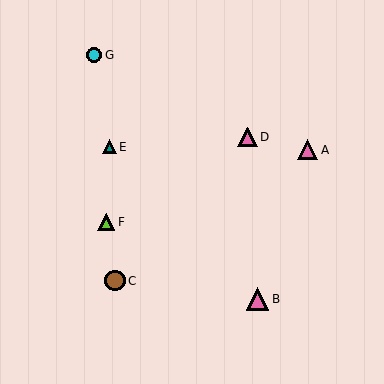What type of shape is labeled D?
Shape D is a pink triangle.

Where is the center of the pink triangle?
The center of the pink triangle is at (258, 299).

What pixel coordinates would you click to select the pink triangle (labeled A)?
Click at (308, 150) to select the pink triangle A.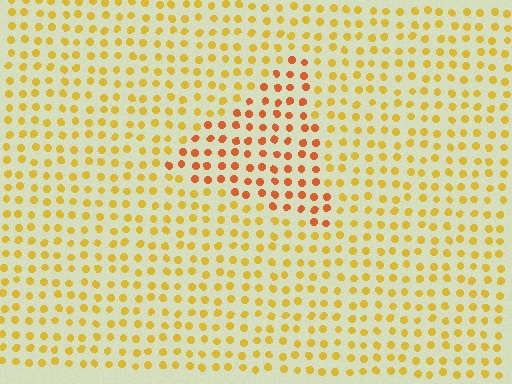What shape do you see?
I see a triangle.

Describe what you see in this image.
The image is filled with small yellow elements in a uniform arrangement. A triangle-shaped region is visible where the elements are tinted to a slightly different hue, forming a subtle color boundary.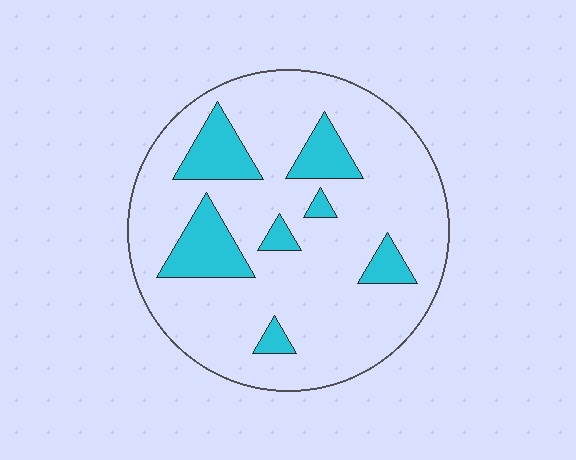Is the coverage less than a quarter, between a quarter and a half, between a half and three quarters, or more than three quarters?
Less than a quarter.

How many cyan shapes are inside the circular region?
7.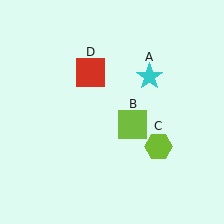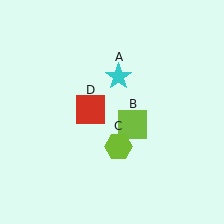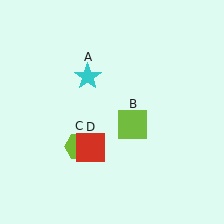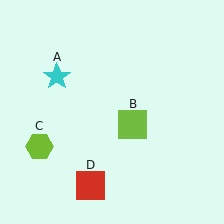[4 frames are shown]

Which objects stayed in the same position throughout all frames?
Lime square (object B) remained stationary.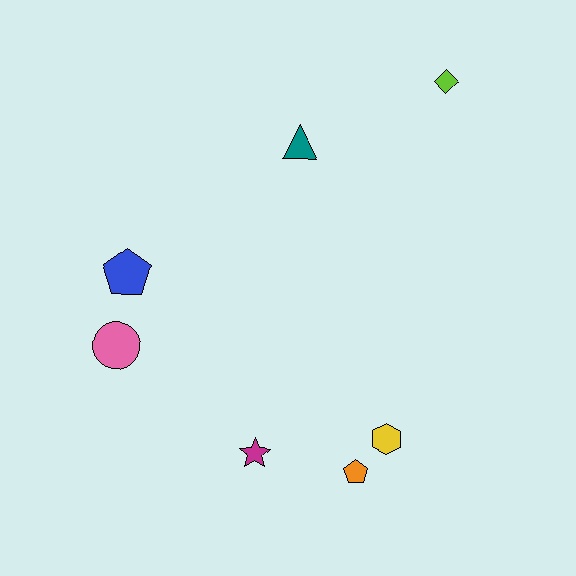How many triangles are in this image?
There is 1 triangle.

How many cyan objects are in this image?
There are no cyan objects.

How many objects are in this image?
There are 7 objects.